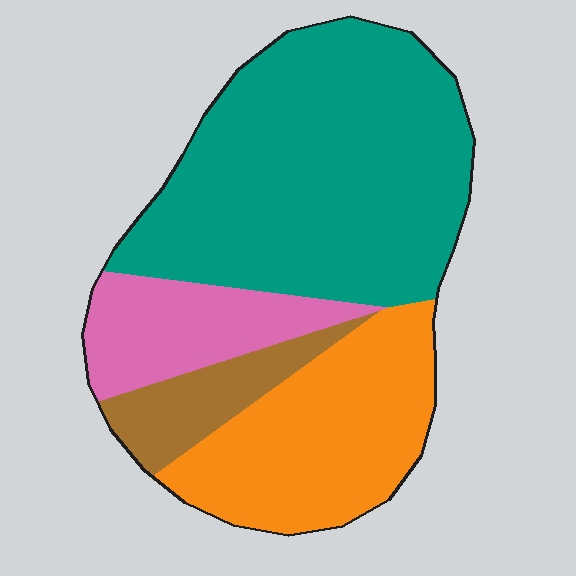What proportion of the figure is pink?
Pink takes up about one eighth (1/8) of the figure.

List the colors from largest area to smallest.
From largest to smallest: teal, orange, pink, brown.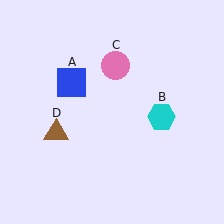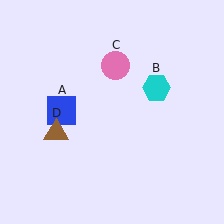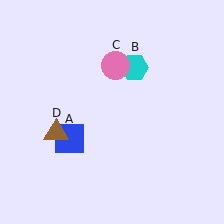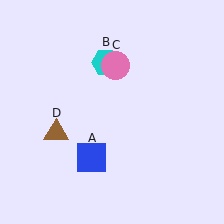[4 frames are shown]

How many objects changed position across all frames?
2 objects changed position: blue square (object A), cyan hexagon (object B).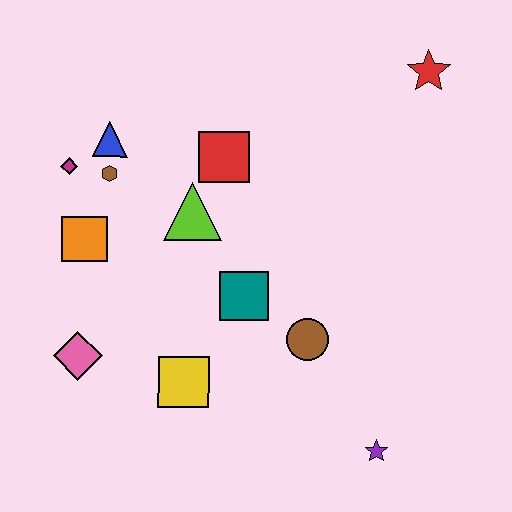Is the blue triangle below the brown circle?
No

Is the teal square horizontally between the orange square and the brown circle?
Yes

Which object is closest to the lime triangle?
The red square is closest to the lime triangle.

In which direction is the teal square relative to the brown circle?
The teal square is to the left of the brown circle.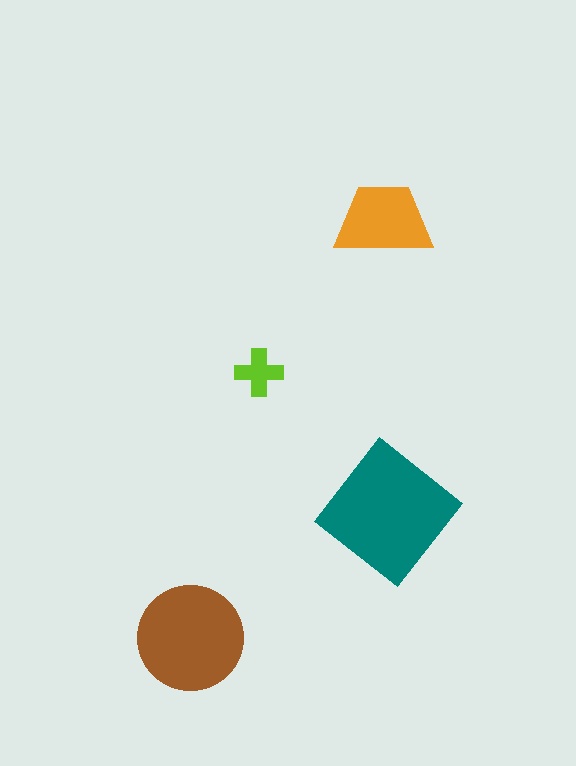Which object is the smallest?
The lime cross.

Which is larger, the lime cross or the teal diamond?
The teal diamond.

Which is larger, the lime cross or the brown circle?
The brown circle.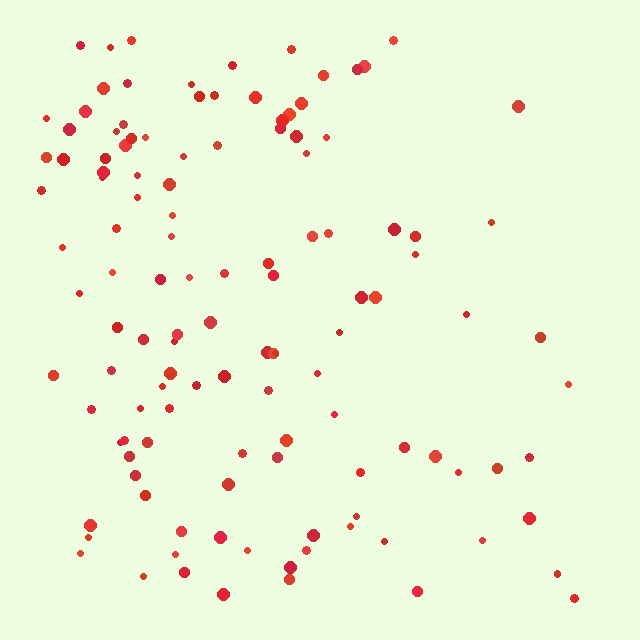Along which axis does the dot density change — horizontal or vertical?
Horizontal.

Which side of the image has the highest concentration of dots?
The left.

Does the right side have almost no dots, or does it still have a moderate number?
Still a moderate number, just noticeably fewer than the left.